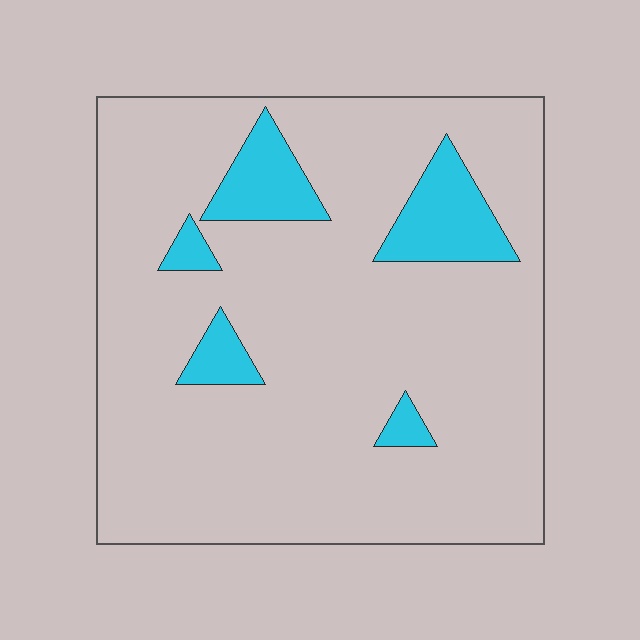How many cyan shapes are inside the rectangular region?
5.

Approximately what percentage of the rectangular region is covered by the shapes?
Approximately 10%.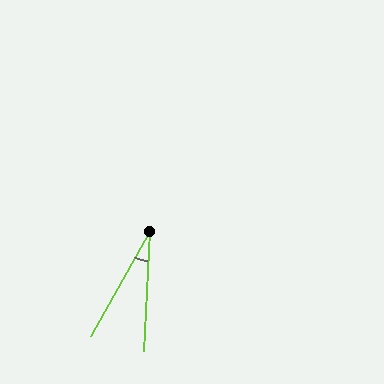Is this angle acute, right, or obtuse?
It is acute.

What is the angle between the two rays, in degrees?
Approximately 26 degrees.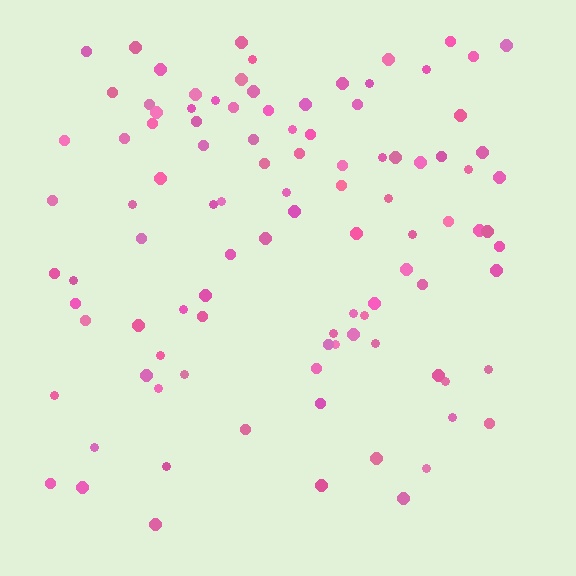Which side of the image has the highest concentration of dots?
The top.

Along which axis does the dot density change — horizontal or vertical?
Vertical.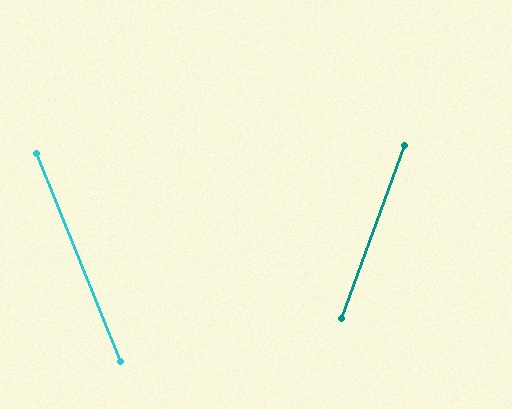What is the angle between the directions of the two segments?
Approximately 42 degrees.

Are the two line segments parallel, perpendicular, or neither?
Neither parallel nor perpendicular — they differ by about 42°.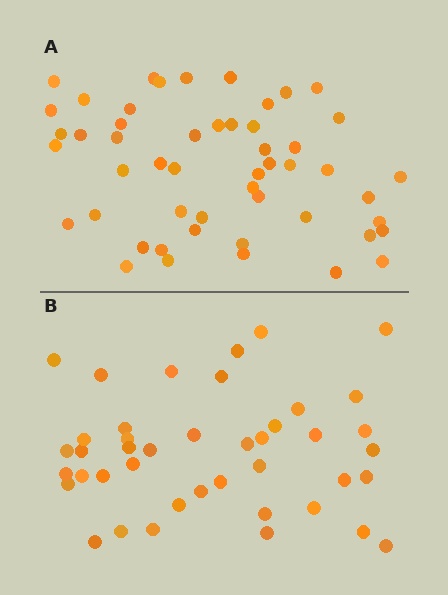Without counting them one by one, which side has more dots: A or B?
Region A (the top region) has more dots.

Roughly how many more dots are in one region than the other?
Region A has roughly 8 or so more dots than region B.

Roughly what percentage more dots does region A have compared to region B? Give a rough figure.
About 20% more.